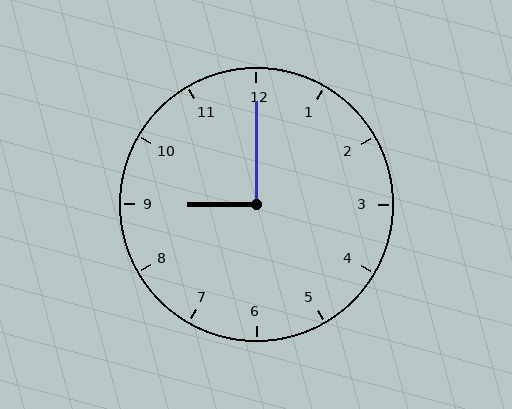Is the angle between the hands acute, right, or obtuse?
It is right.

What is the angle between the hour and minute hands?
Approximately 90 degrees.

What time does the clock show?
9:00.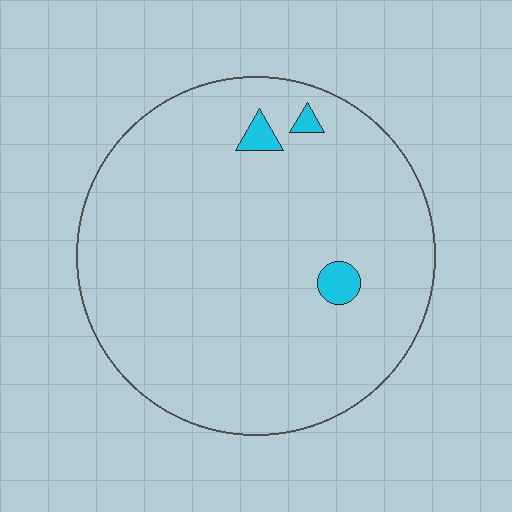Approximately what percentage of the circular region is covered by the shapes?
Approximately 5%.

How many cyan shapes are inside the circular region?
3.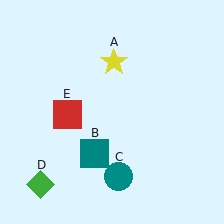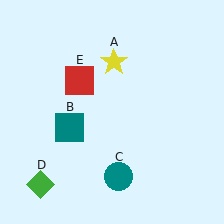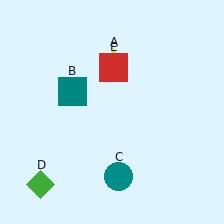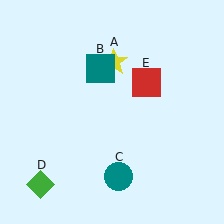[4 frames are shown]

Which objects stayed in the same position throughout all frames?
Yellow star (object A) and teal circle (object C) and green diamond (object D) remained stationary.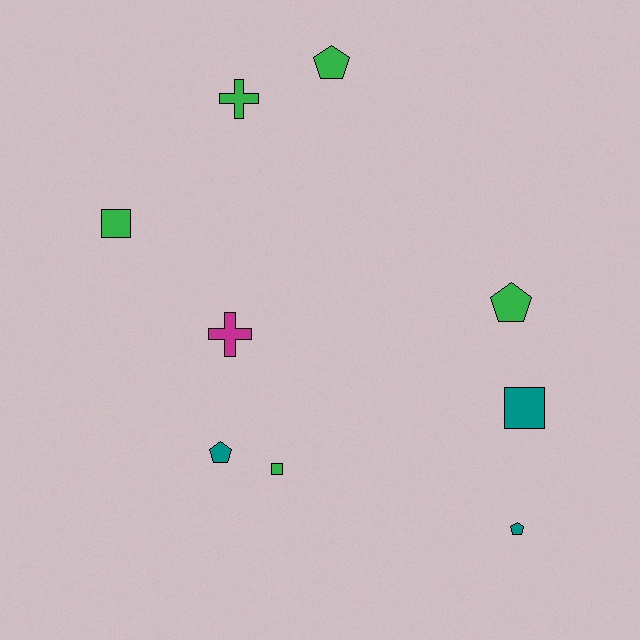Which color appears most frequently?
Green, with 5 objects.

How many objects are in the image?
There are 9 objects.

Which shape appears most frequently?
Pentagon, with 4 objects.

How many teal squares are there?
There is 1 teal square.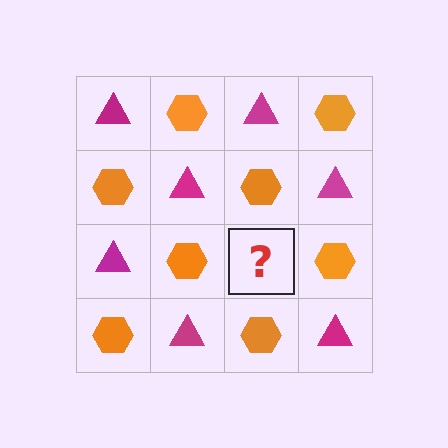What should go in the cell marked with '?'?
The missing cell should contain a magenta triangle.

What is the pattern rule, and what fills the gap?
The rule is that it alternates magenta triangle and orange hexagon in a checkerboard pattern. The gap should be filled with a magenta triangle.